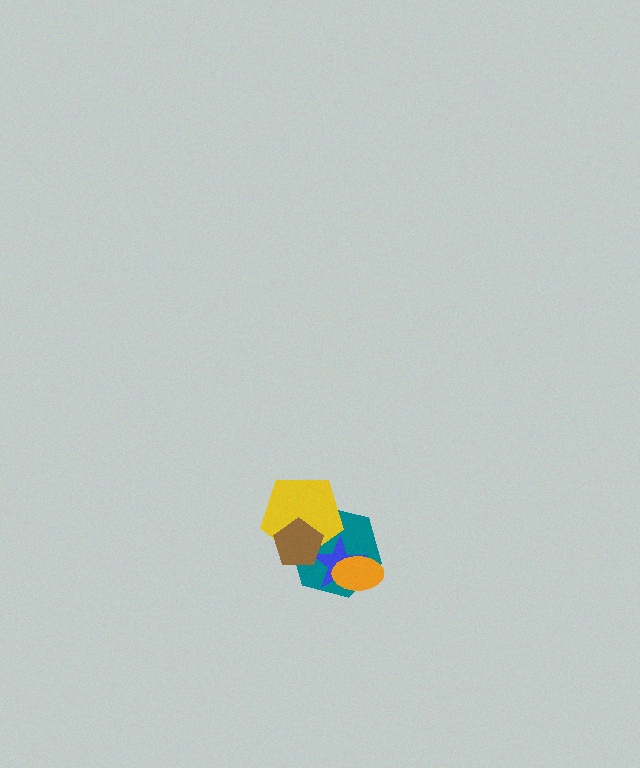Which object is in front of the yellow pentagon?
The brown pentagon is in front of the yellow pentagon.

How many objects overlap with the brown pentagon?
3 objects overlap with the brown pentagon.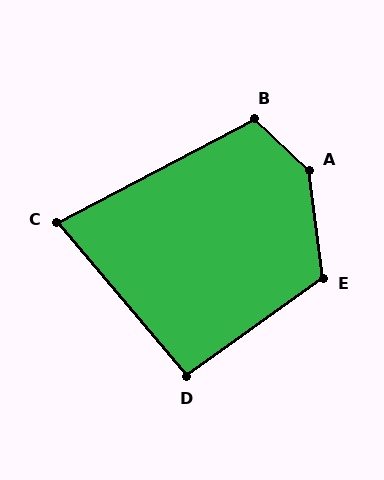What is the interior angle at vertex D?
Approximately 94 degrees (approximately right).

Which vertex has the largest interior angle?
A, at approximately 140 degrees.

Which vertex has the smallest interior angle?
C, at approximately 78 degrees.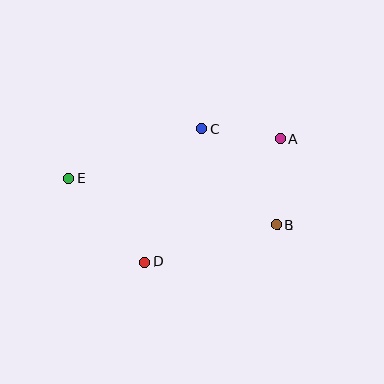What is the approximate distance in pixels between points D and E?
The distance between D and E is approximately 113 pixels.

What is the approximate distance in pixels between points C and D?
The distance between C and D is approximately 145 pixels.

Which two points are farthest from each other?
Points A and E are farthest from each other.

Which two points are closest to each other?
Points A and C are closest to each other.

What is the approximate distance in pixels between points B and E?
The distance between B and E is approximately 213 pixels.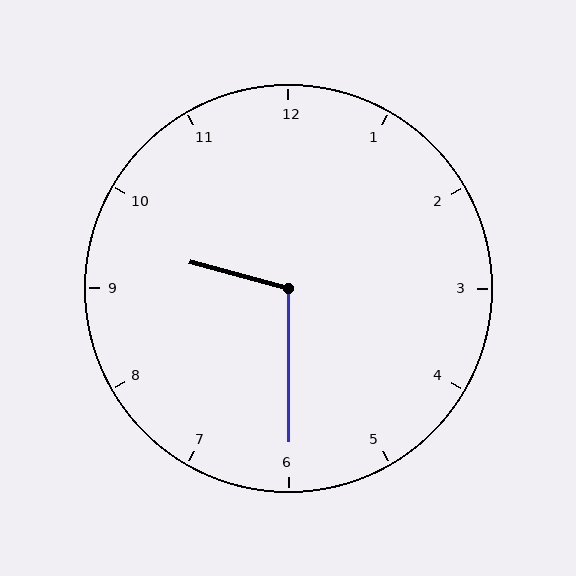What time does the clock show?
9:30.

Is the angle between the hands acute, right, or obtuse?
It is obtuse.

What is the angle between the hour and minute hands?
Approximately 105 degrees.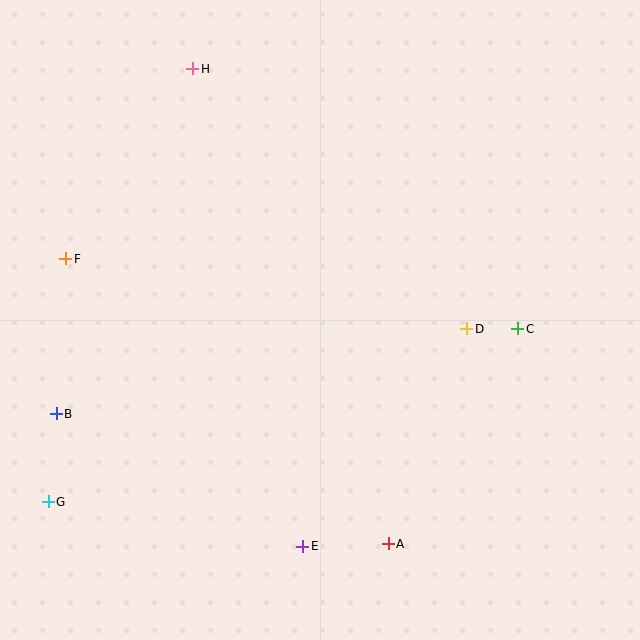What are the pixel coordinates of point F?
Point F is at (66, 259).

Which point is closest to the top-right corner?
Point C is closest to the top-right corner.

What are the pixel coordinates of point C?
Point C is at (518, 329).